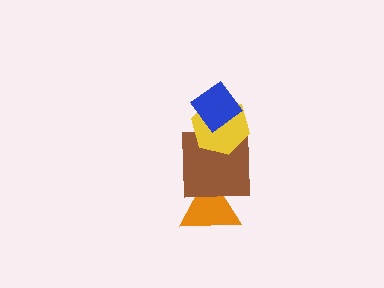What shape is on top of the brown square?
The yellow hexagon is on top of the brown square.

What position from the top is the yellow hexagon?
The yellow hexagon is 2nd from the top.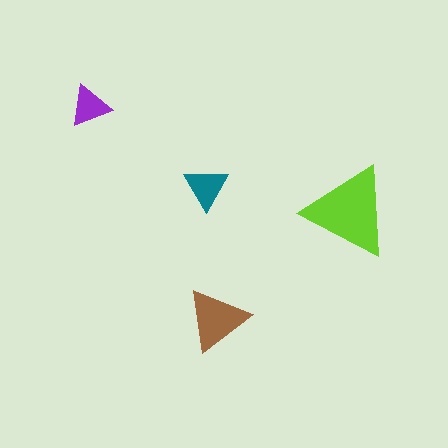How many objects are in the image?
There are 4 objects in the image.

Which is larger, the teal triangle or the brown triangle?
The brown one.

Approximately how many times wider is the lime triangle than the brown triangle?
About 1.5 times wider.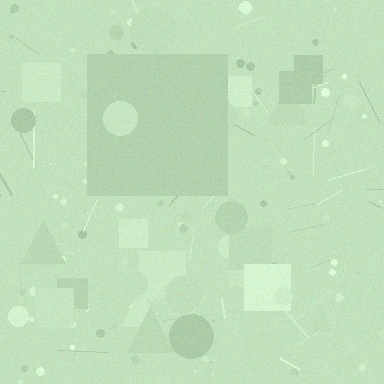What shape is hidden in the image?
A square is hidden in the image.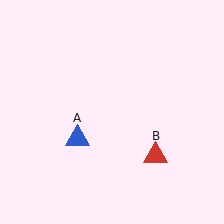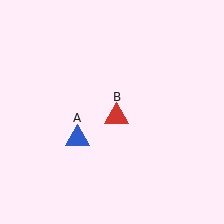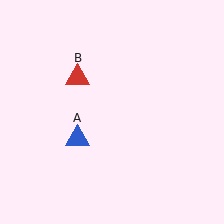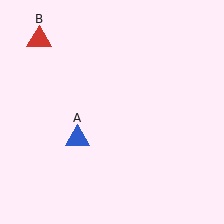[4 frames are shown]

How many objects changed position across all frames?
1 object changed position: red triangle (object B).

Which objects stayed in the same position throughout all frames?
Blue triangle (object A) remained stationary.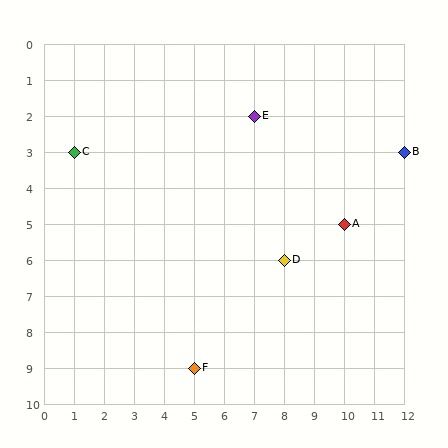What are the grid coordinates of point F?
Point F is at grid coordinates (5, 9).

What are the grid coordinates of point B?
Point B is at grid coordinates (12, 3).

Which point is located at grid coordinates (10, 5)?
Point A is at (10, 5).